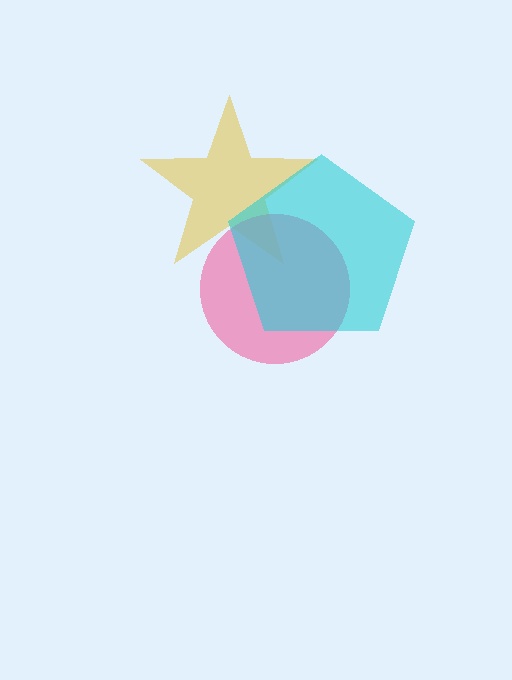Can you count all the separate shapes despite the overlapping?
Yes, there are 3 separate shapes.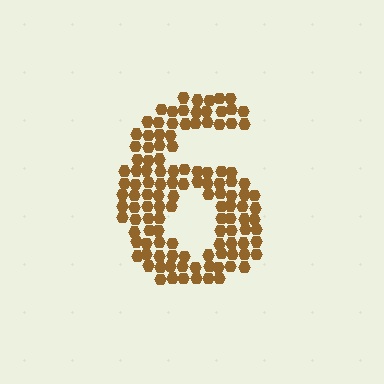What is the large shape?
The large shape is the digit 6.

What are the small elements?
The small elements are hexagons.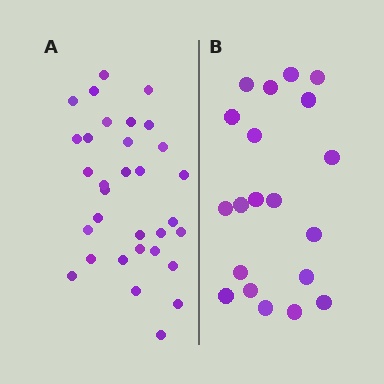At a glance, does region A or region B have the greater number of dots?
Region A (the left region) has more dots.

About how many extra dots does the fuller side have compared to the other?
Region A has roughly 12 or so more dots than region B.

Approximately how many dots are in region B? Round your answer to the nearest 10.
About 20 dots.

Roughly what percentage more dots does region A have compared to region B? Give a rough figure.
About 60% more.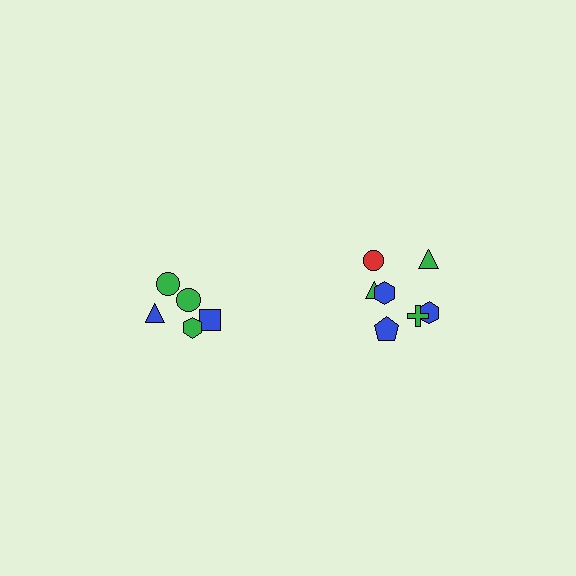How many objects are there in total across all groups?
There are 12 objects.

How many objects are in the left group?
There are 5 objects.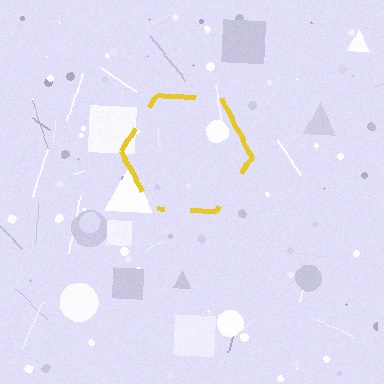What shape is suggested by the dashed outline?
The dashed outline suggests a hexagon.